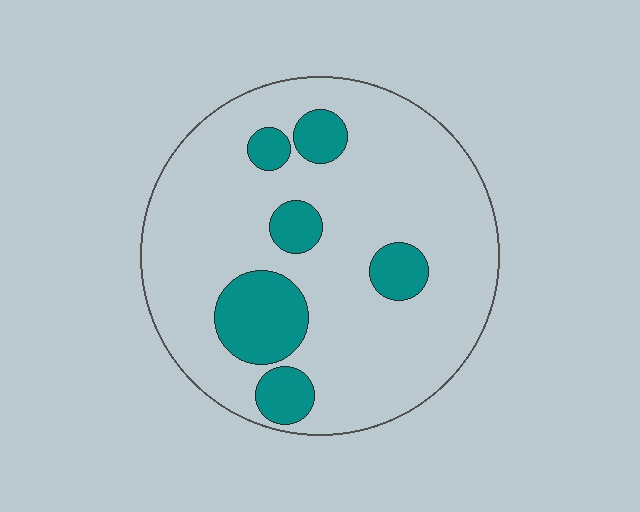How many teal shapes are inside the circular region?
6.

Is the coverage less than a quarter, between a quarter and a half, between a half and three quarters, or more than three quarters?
Less than a quarter.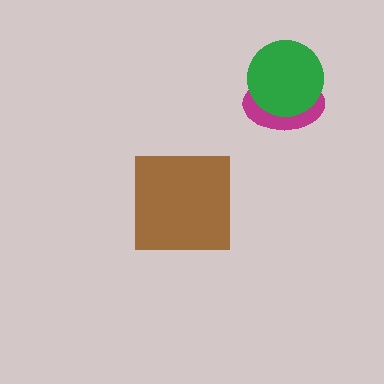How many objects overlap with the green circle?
1 object overlaps with the green circle.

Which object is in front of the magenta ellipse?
The green circle is in front of the magenta ellipse.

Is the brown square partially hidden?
No, no other shape covers it.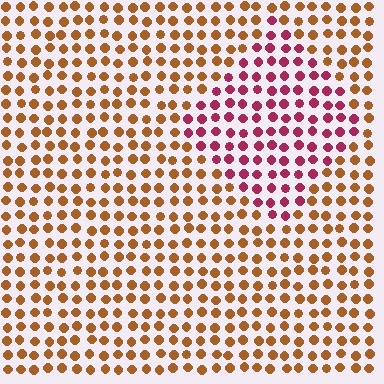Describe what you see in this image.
The image is filled with small brown elements in a uniform arrangement. A diamond-shaped region is visible where the elements are tinted to a slightly different hue, forming a subtle color boundary.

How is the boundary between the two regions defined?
The boundary is defined purely by a slight shift in hue (about 52 degrees). Spacing, size, and orientation are identical on both sides.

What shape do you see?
I see a diamond.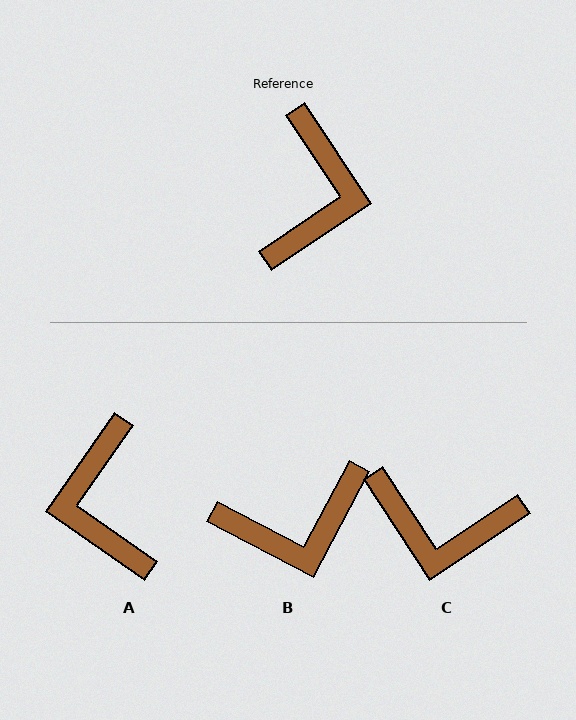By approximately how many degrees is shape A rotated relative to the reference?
Approximately 159 degrees clockwise.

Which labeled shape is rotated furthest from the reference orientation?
A, about 159 degrees away.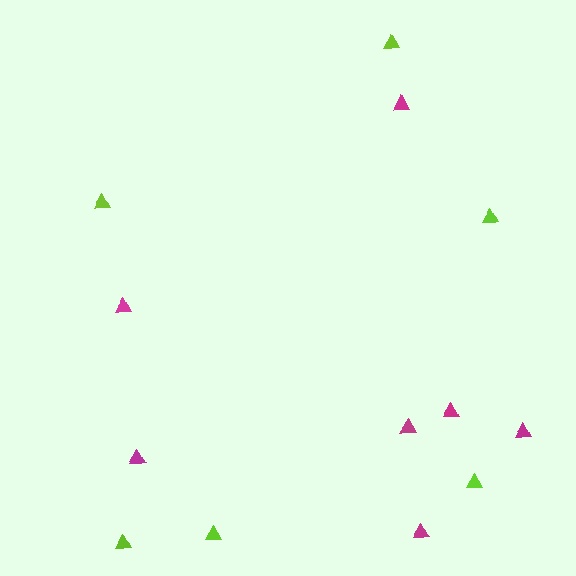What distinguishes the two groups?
There are 2 groups: one group of lime triangles (6) and one group of magenta triangles (7).